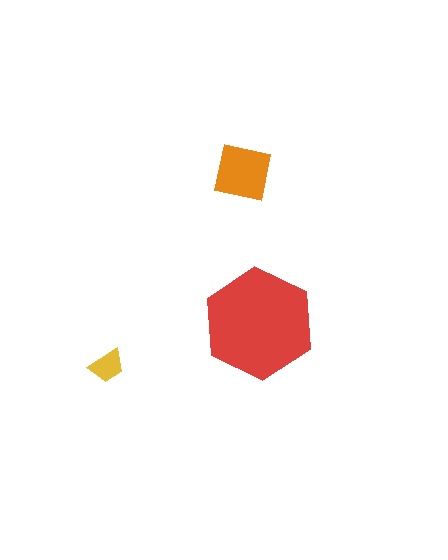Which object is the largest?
The red hexagon.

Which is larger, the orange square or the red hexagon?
The red hexagon.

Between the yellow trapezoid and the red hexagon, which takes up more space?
The red hexagon.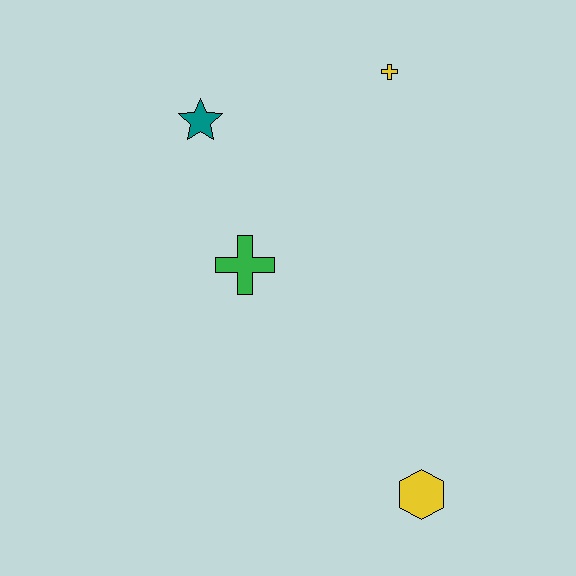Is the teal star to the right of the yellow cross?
No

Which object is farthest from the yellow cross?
The yellow hexagon is farthest from the yellow cross.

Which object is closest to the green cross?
The teal star is closest to the green cross.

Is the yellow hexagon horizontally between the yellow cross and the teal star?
No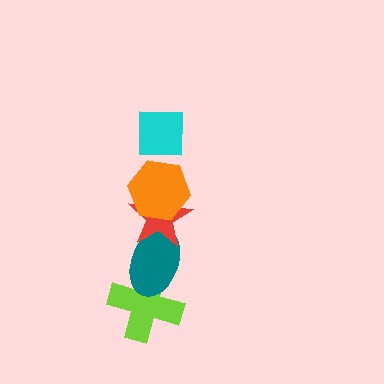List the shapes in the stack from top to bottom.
From top to bottom: the cyan square, the orange hexagon, the red star, the teal ellipse, the lime cross.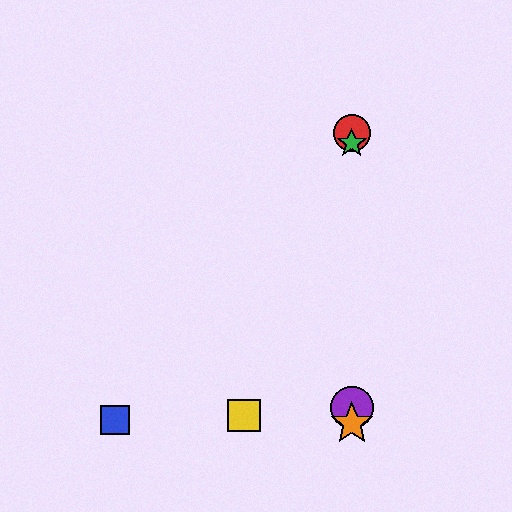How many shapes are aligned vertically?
4 shapes (the red circle, the green star, the purple circle, the orange star) are aligned vertically.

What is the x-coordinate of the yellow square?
The yellow square is at x≈244.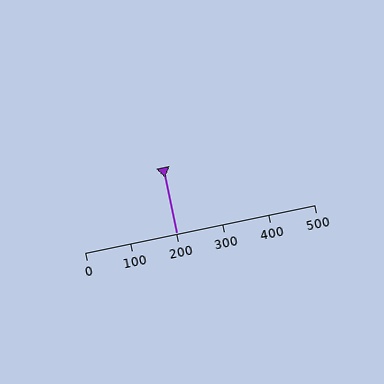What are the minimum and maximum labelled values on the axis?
The axis runs from 0 to 500.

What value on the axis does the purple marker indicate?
The marker indicates approximately 200.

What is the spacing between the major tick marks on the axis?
The major ticks are spaced 100 apart.